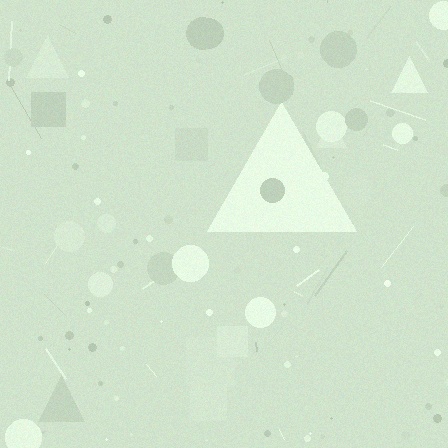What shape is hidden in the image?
A triangle is hidden in the image.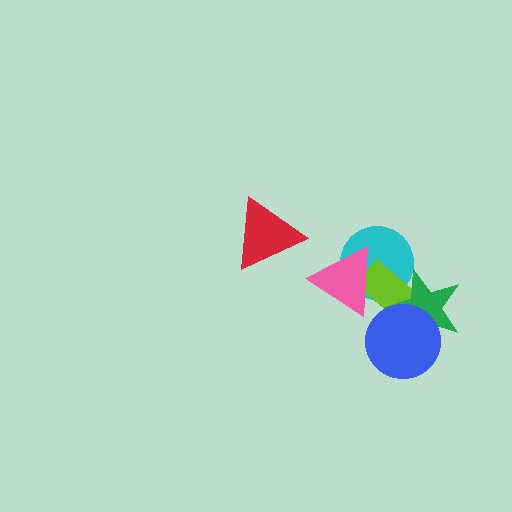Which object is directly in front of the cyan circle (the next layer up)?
The lime rectangle is directly in front of the cyan circle.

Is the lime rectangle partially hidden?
Yes, it is partially covered by another shape.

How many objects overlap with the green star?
3 objects overlap with the green star.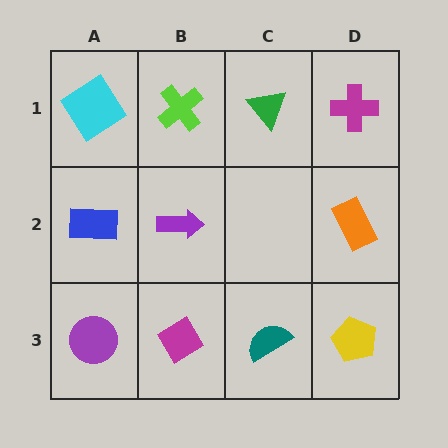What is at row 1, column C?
A green triangle.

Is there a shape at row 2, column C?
No, that cell is empty.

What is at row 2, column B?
A purple arrow.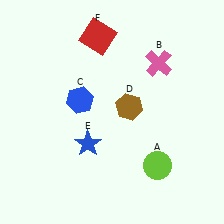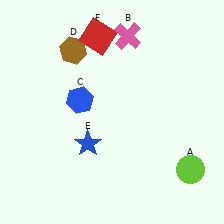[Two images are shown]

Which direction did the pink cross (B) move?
The pink cross (B) moved left.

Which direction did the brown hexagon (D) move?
The brown hexagon (D) moved up.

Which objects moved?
The objects that moved are: the lime circle (A), the pink cross (B), the brown hexagon (D).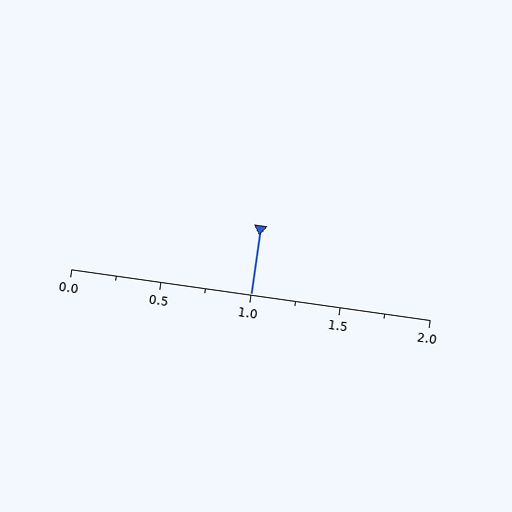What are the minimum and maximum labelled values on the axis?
The axis runs from 0.0 to 2.0.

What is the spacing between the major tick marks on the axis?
The major ticks are spaced 0.5 apart.